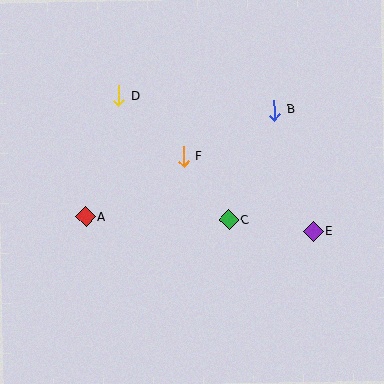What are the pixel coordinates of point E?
Point E is at (313, 231).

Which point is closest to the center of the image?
Point F at (183, 156) is closest to the center.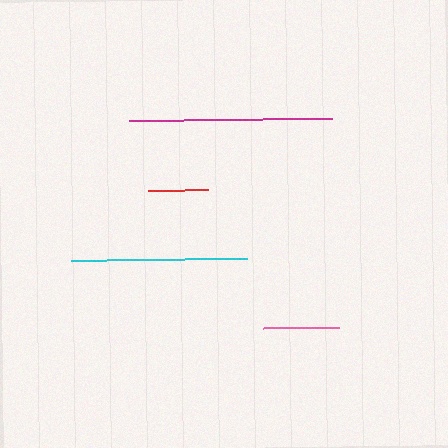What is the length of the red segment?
The red segment is approximately 60 pixels long.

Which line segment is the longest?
The magenta line is the longest at approximately 202 pixels.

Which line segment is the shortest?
The red line is the shortest at approximately 60 pixels.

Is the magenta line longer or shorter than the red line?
The magenta line is longer than the red line.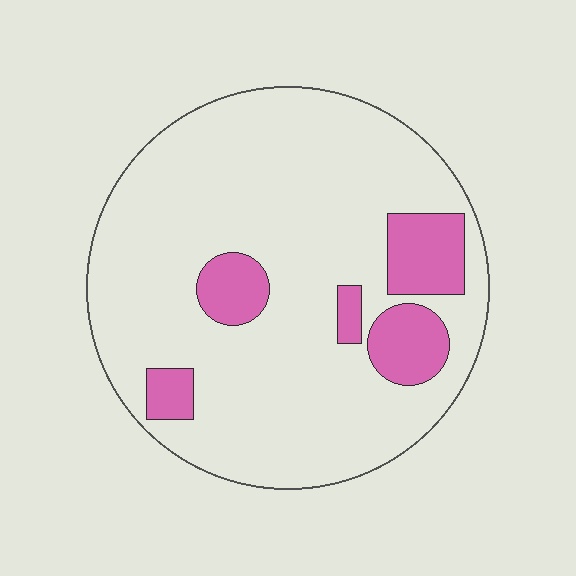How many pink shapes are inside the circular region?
5.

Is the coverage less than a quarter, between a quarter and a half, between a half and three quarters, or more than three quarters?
Less than a quarter.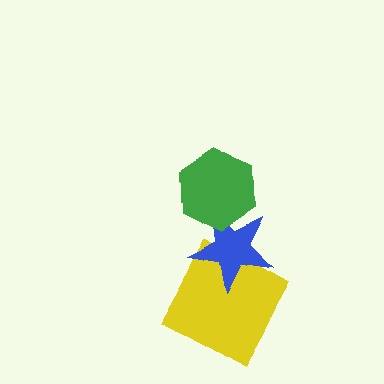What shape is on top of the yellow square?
The blue star is on top of the yellow square.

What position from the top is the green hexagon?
The green hexagon is 1st from the top.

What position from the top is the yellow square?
The yellow square is 3rd from the top.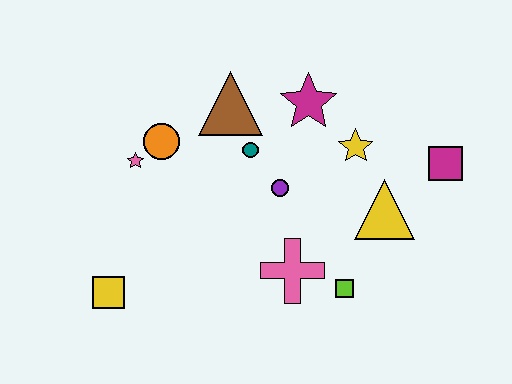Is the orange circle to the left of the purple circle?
Yes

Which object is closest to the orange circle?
The pink star is closest to the orange circle.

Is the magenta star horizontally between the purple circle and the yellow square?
No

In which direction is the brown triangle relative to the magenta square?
The brown triangle is to the left of the magenta square.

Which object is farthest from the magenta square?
The yellow square is farthest from the magenta square.